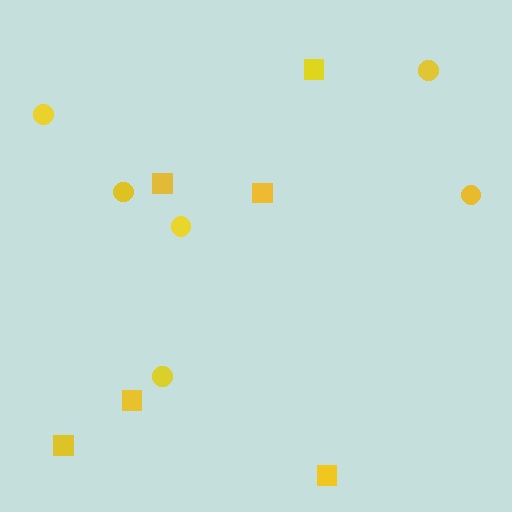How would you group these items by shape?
There are 2 groups: one group of squares (6) and one group of circles (6).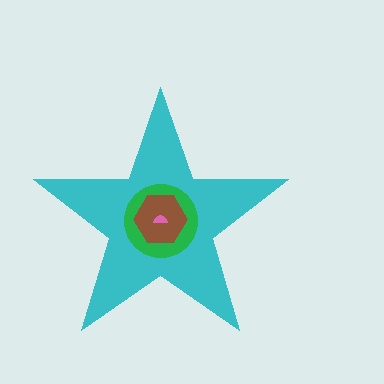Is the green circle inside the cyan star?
Yes.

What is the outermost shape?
The cyan star.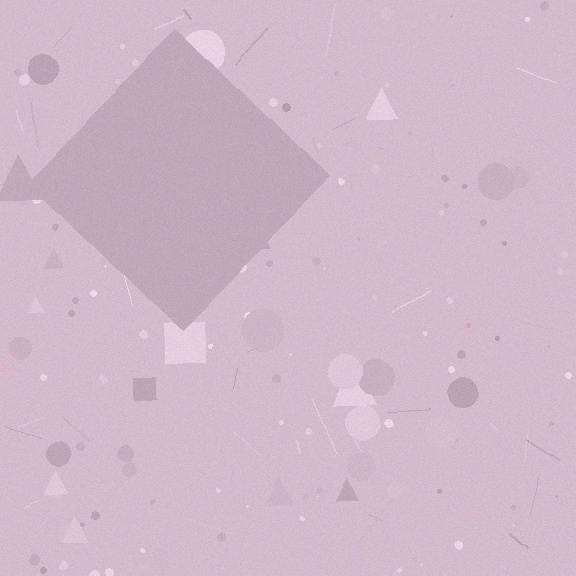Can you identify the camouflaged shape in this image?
The camouflaged shape is a diamond.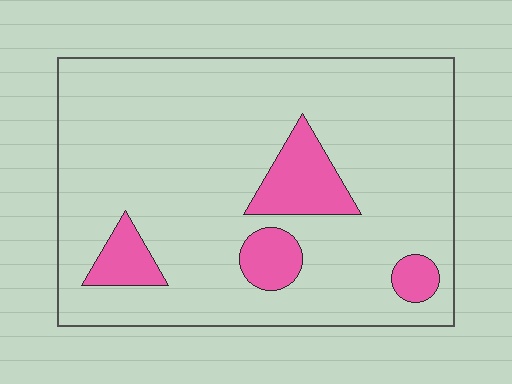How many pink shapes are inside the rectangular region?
4.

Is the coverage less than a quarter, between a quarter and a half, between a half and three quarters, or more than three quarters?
Less than a quarter.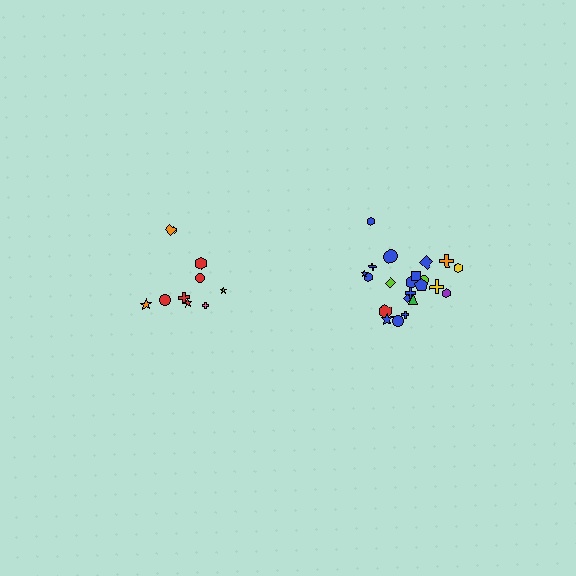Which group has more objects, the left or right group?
The right group.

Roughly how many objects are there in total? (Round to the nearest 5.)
Roughly 30 objects in total.